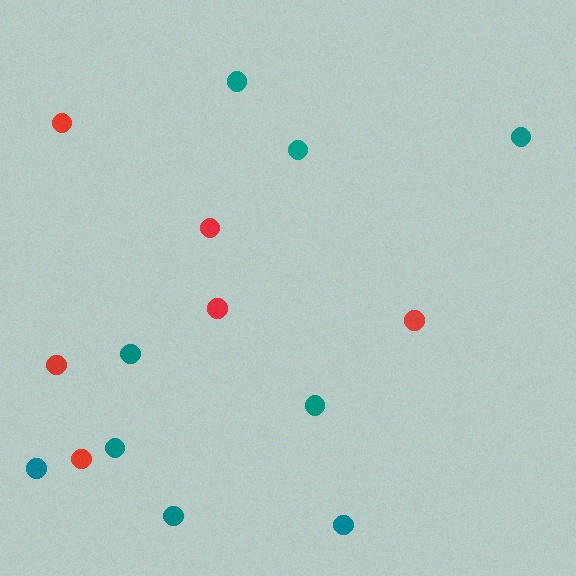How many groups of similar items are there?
There are 2 groups: one group of red circles (6) and one group of teal circles (9).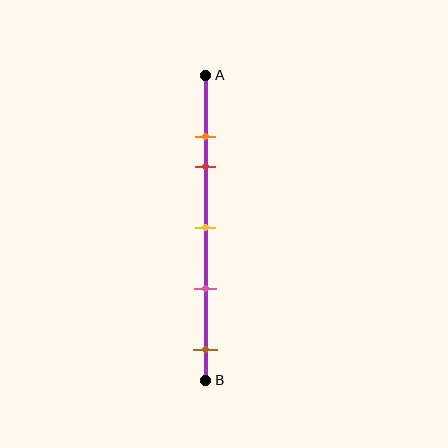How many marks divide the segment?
There are 5 marks dividing the segment.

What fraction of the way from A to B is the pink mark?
The pink mark is approximately 70% (0.7) of the way from A to B.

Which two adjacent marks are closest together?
The orange and red marks are the closest adjacent pair.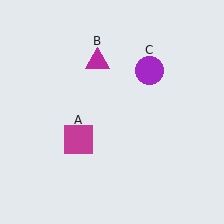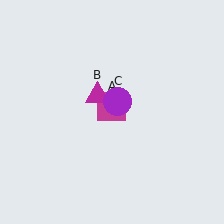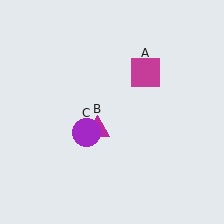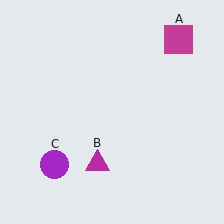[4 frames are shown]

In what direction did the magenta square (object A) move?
The magenta square (object A) moved up and to the right.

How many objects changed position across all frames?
3 objects changed position: magenta square (object A), magenta triangle (object B), purple circle (object C).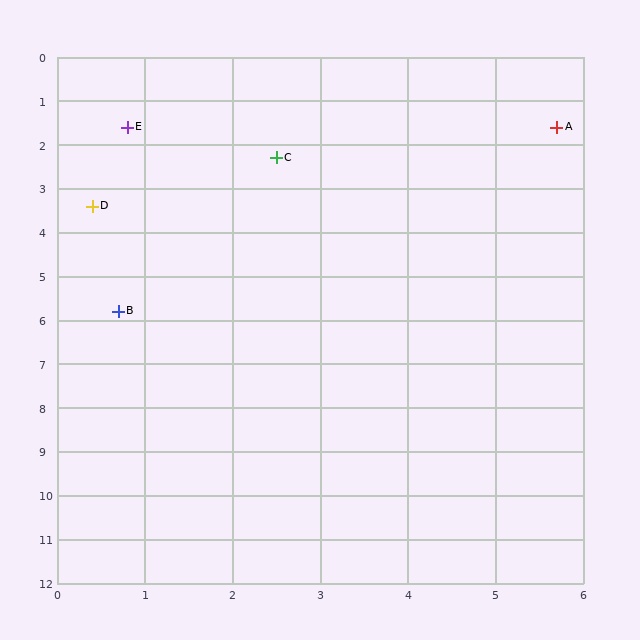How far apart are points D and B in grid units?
Points D and B are about 2.4 grid units apart.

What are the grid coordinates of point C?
Point C is at approximately (2.5, 2.3).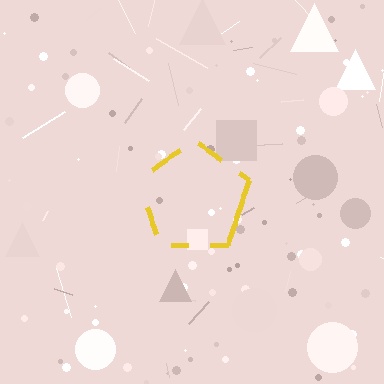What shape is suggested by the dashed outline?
The dashed outline suggests a pentagon.